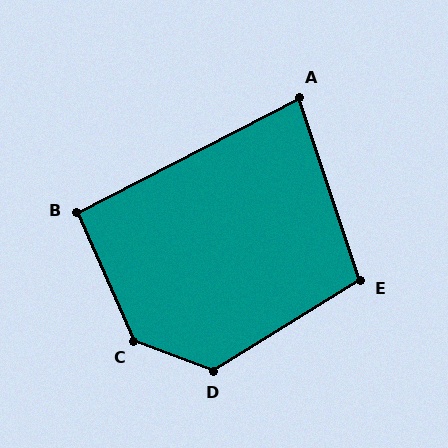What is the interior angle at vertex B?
Approximately 93 degrees (approximately right).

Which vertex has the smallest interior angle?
A, at approximately 81 degrees.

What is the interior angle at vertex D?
Approximately 127 degrees (obtuse).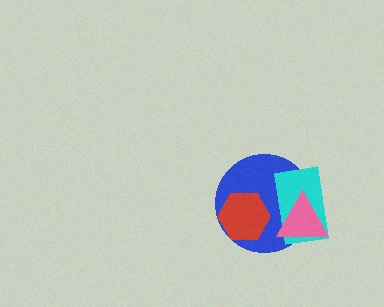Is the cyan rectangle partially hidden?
Yes, it is partially covered by another shape.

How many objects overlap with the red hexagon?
1 object overlaps with the red hexagon.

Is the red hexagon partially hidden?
No, no other shape covers it.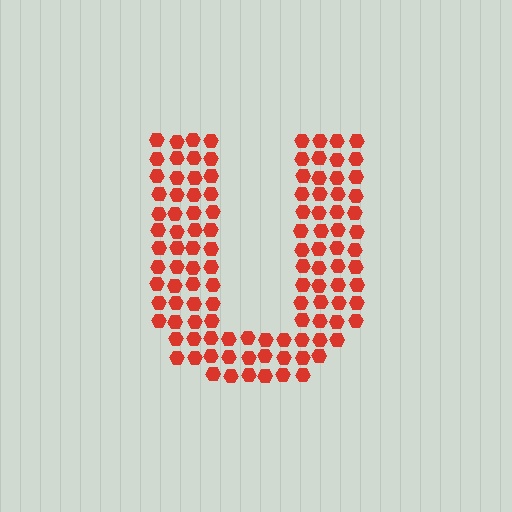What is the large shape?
The large shape is the letter U.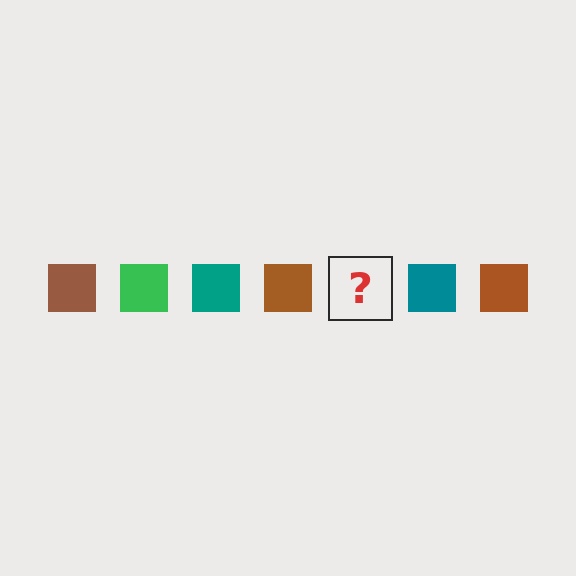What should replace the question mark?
The question mark should be replaced with a green square.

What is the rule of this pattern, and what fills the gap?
The rule is that the pattern cycles through brown, green, teal squares. The gap should be filled with a green square.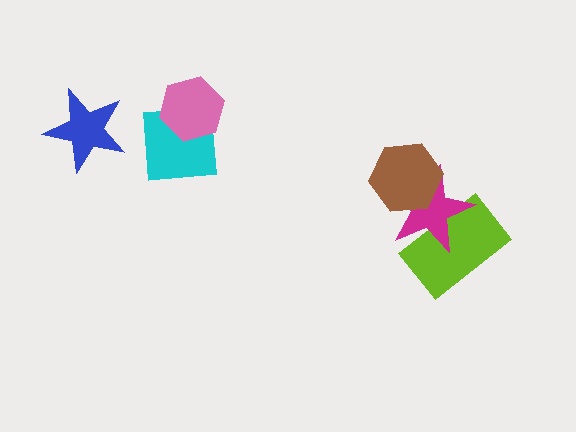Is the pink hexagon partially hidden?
No, no other shape covers it.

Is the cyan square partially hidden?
Yes, it is partially covered by another shape.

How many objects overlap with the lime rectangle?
1 object overlaps with the lime rectangle.